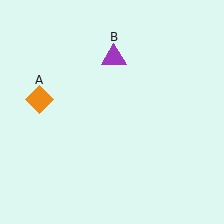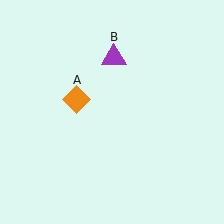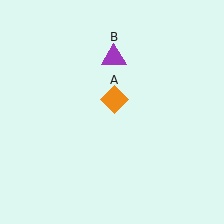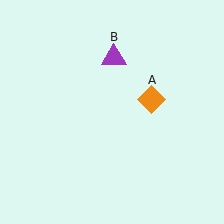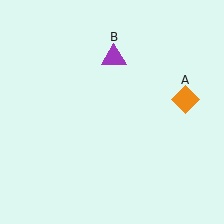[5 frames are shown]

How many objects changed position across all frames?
1 object changed position: orange diamond (object A).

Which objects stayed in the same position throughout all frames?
Purple triangle (object B) remained stationary.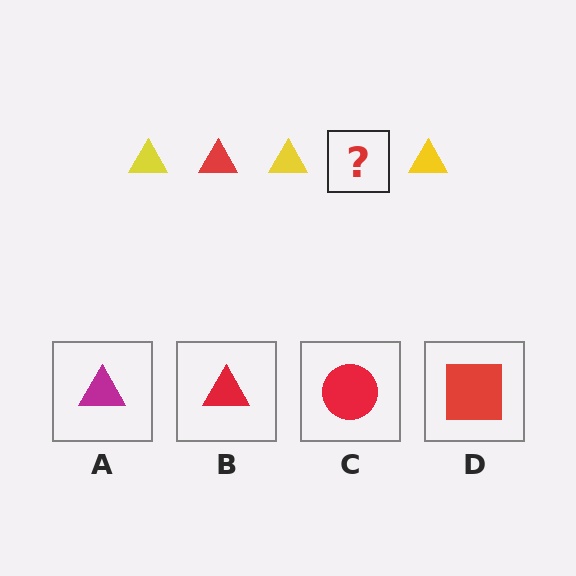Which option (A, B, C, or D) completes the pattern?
B.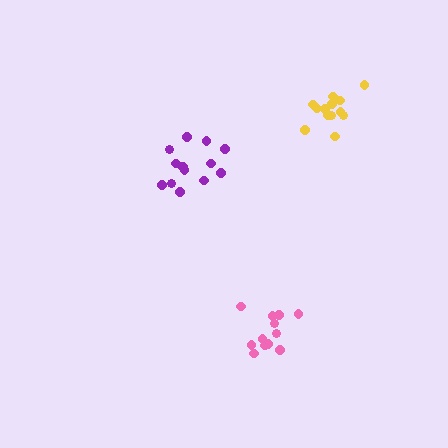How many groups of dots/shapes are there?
There are 3 groups.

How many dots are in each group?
Group 1: 13 dots, Group 2: 13 dots, Group 3: 12 dots (38 total).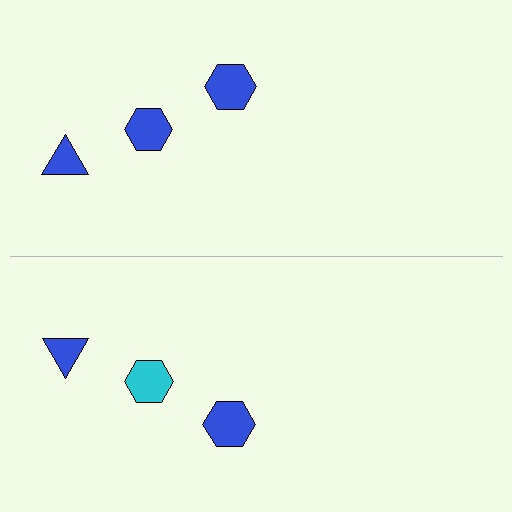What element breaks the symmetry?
The cyan hexagon on the bottom side breaks the symmetry — its mirror counterpart is blue.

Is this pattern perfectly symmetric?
No, the pattern is not perfectly symmetric. The cyan hexagon on the bottom side breaks the symmetry — its mirror counterpart is blue.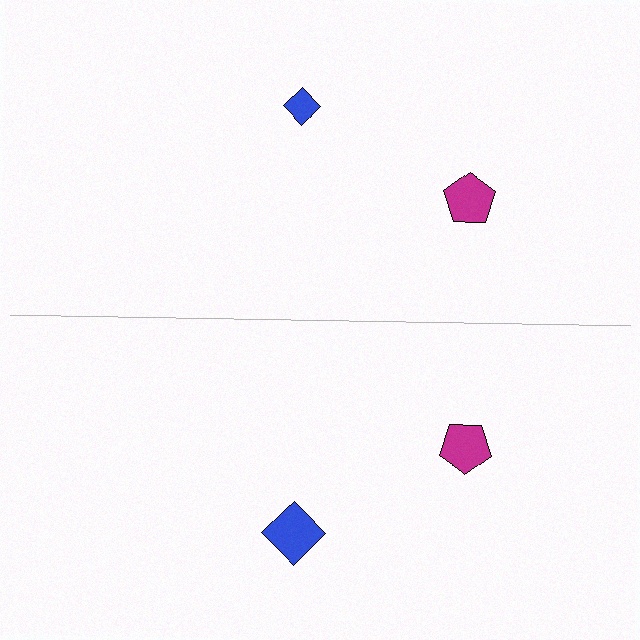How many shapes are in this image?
There are 4 shapes in this image.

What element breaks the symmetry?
The blue diamond on the bottom side has a different size than its mirror counterpart.